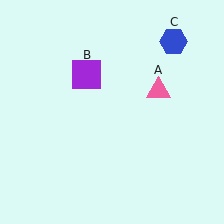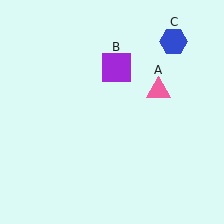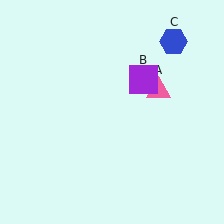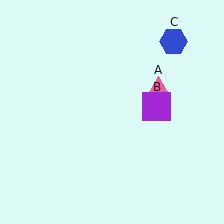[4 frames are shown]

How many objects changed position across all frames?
1 object changed position: purple square (object B).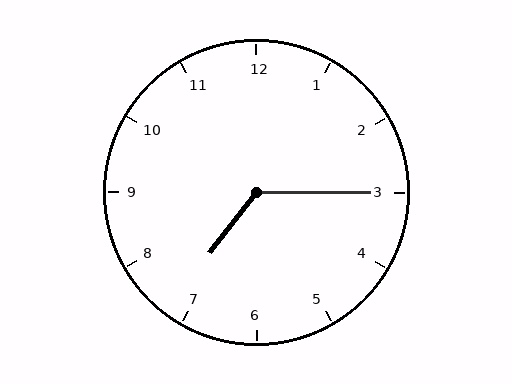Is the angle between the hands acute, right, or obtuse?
It is obtuse.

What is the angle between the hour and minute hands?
Approximately 128 degrees.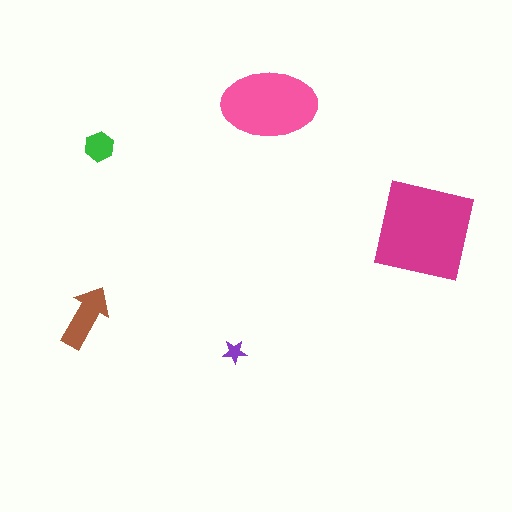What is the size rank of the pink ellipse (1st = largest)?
2nd.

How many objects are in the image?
There are 5 objects in the image.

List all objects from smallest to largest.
The purple star, the green hexagon, the brown arrow, the pink ellipse, the magenta square.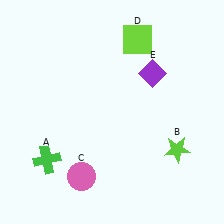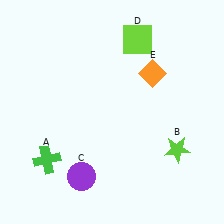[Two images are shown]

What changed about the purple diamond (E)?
In Image 1, E is purple. In Image 2, it changed to orange.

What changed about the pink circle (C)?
In Image 1, C is pink. In Image 2, it changed to purple.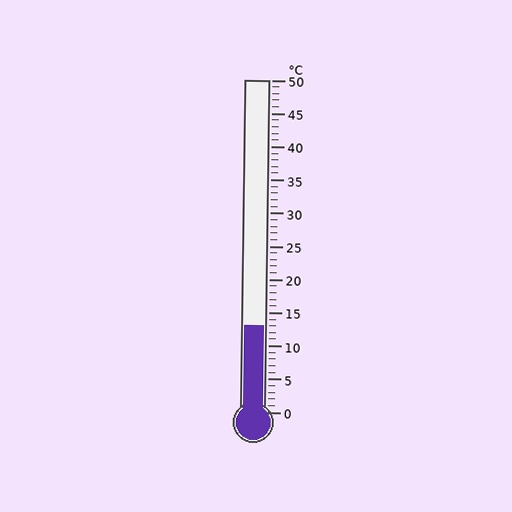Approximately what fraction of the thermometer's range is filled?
The thermometer is filled to approximately 25% of its range.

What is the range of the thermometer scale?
The thermometer scale ranges from 0°C to 50°C.